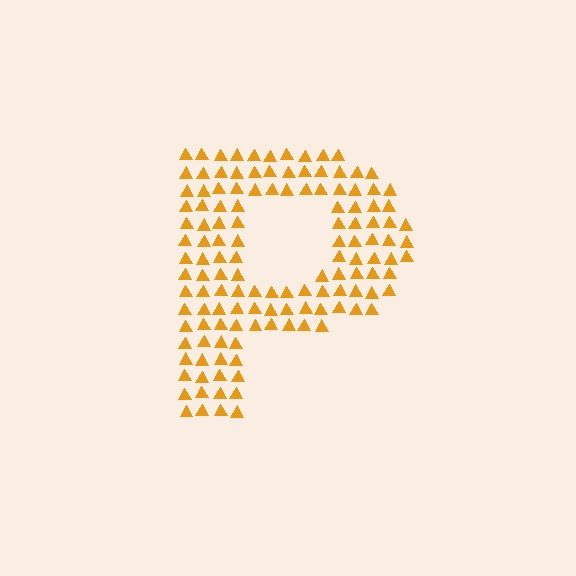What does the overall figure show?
The overall figure shows the letter P.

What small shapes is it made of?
It is made of small triangles.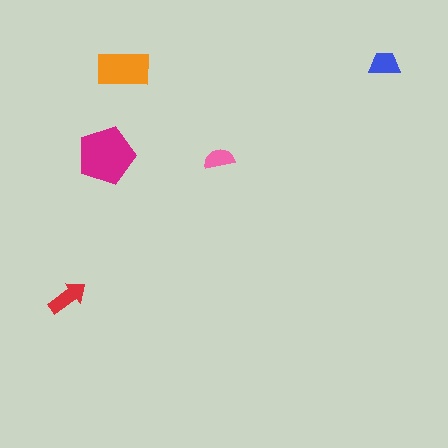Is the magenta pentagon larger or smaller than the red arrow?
Larger.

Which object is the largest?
The magenta pentagon.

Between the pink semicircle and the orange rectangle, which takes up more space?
The orange rectangle.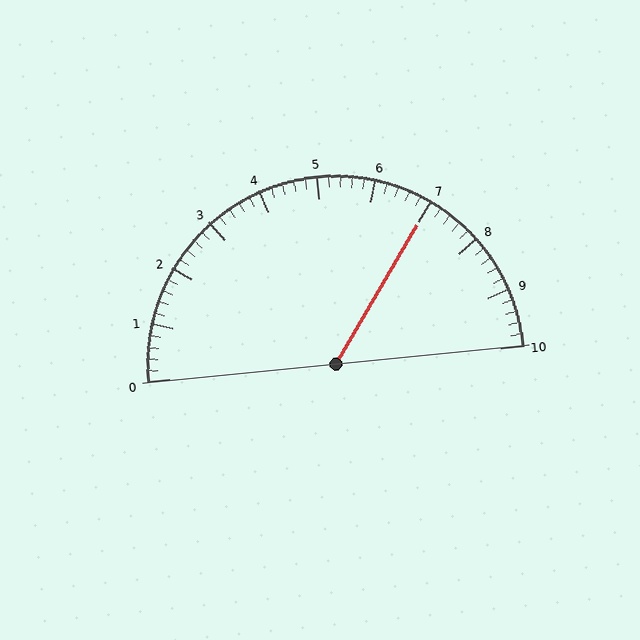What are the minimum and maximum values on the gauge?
The gauge ranges from 0 to 10.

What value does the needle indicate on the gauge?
The needle indicates approximately 7.0.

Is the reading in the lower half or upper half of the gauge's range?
The reading is in the upper half of the range (0 to 10).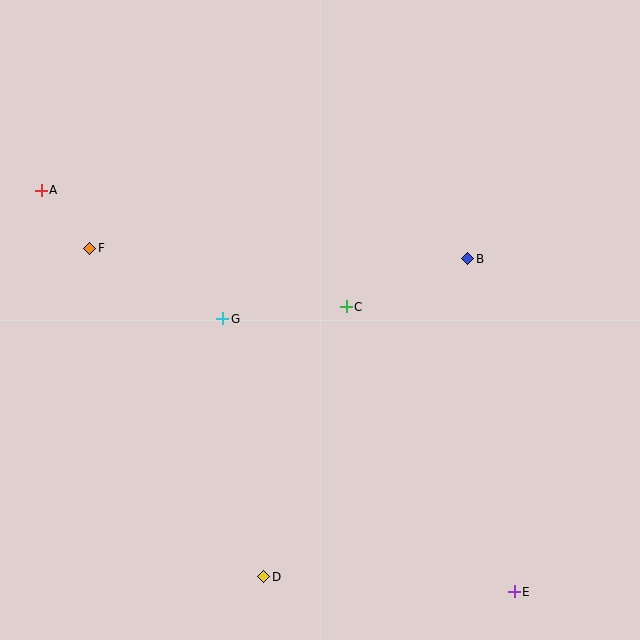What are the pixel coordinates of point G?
Point G is at (223, 319).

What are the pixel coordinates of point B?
Point B is at (468, 259).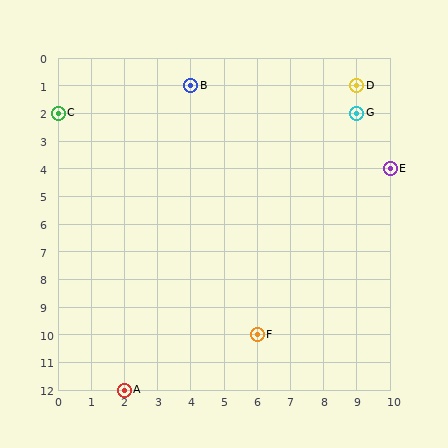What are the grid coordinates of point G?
Point G is at grid coordinates (9, 2).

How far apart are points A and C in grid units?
Points A and C are 2 columns and 10 rows apart (about 10.2 grid units diagonally).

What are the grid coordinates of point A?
Point A is at grid coordinates (2, 12).